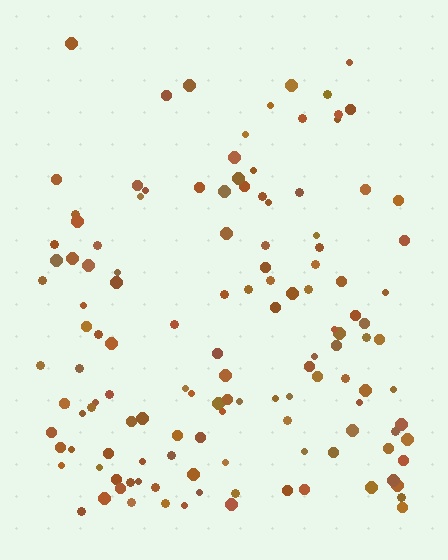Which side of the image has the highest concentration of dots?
The bottom.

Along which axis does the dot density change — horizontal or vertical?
Vertical.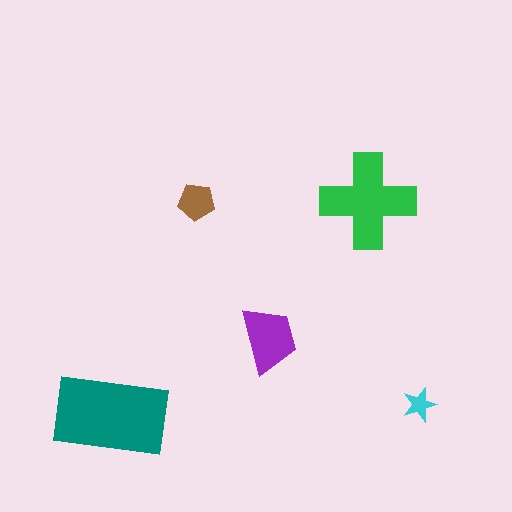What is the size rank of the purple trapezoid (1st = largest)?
3rd.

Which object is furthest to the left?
The teal rectangle is leftmost.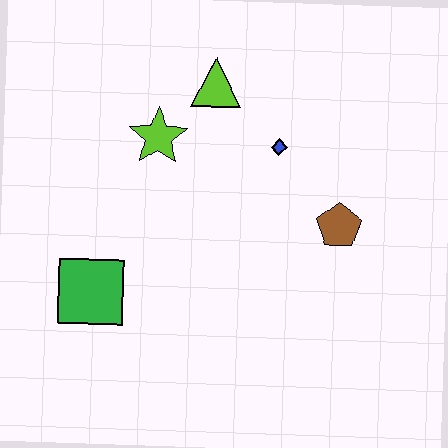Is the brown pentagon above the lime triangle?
No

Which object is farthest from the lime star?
The brown pentagon is farthest from the lime star.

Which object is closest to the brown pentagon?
The blue diamond is closest to the brown pentagon.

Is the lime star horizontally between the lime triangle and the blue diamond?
No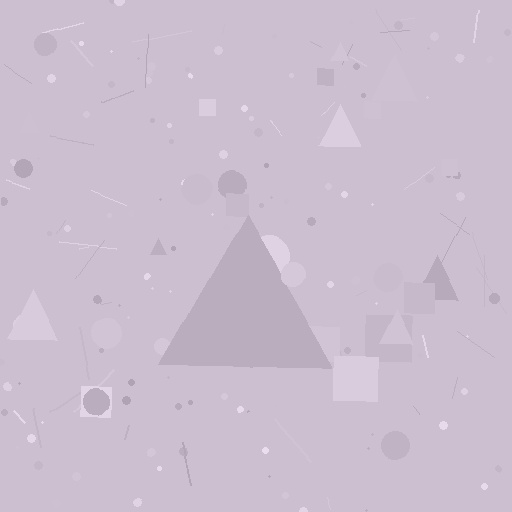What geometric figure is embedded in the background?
A triangle is embedded in the background.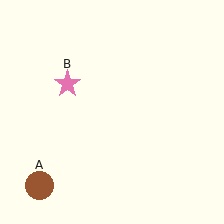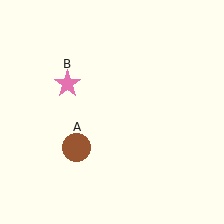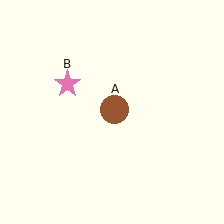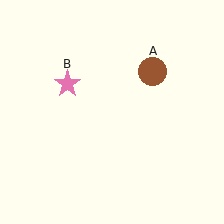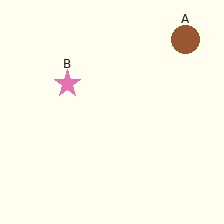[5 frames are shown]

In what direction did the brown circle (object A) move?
The brown circle (object A) moved up and to the right.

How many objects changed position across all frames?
1 object changed position: brown circle (object A).